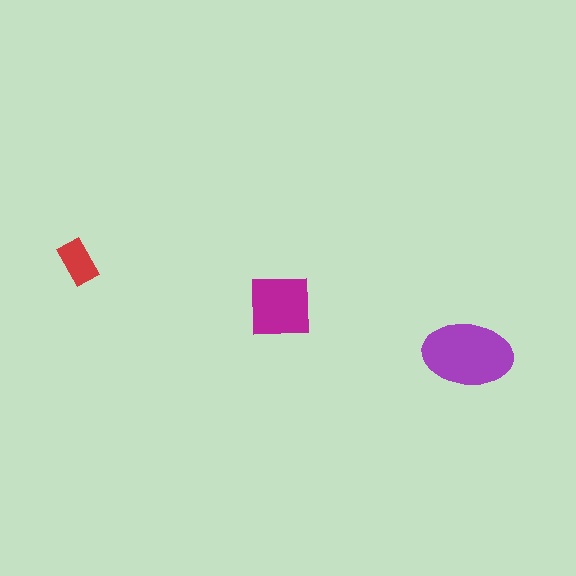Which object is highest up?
The red rectangle is topmost.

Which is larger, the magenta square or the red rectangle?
The magenta square.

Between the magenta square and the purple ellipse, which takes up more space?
The purple ellipse.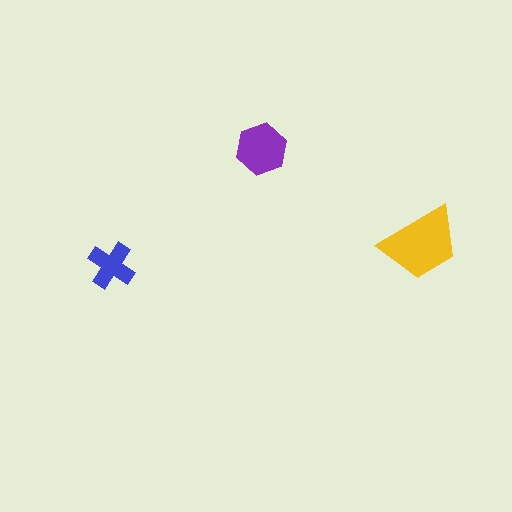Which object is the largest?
The yellow trapezoid.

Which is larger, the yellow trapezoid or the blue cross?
The yellow trapezoid.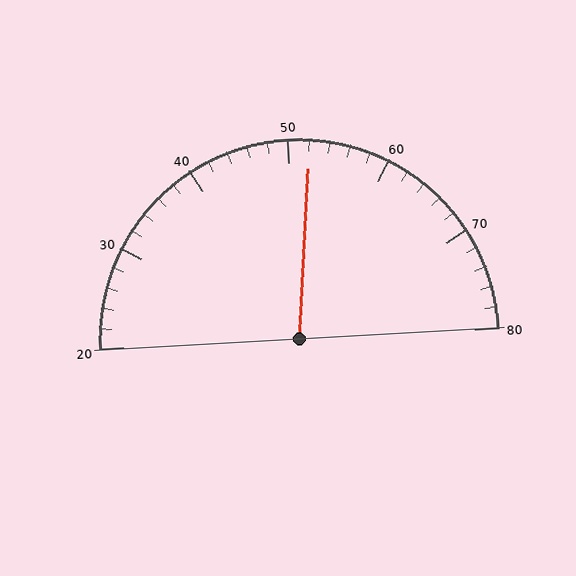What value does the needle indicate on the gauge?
The needle indicates approximately 52.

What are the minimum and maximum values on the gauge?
The gauge ranges from 20 to 80.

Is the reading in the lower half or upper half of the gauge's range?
The reading is in the upper half of the range (20 to 80).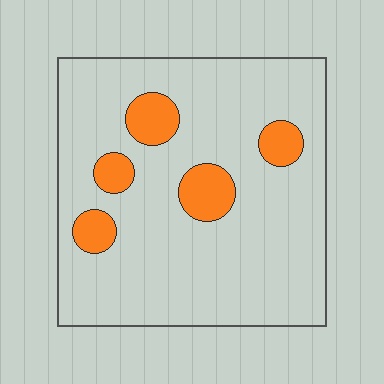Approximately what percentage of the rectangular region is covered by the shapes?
Approximately 15%.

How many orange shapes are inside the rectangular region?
5.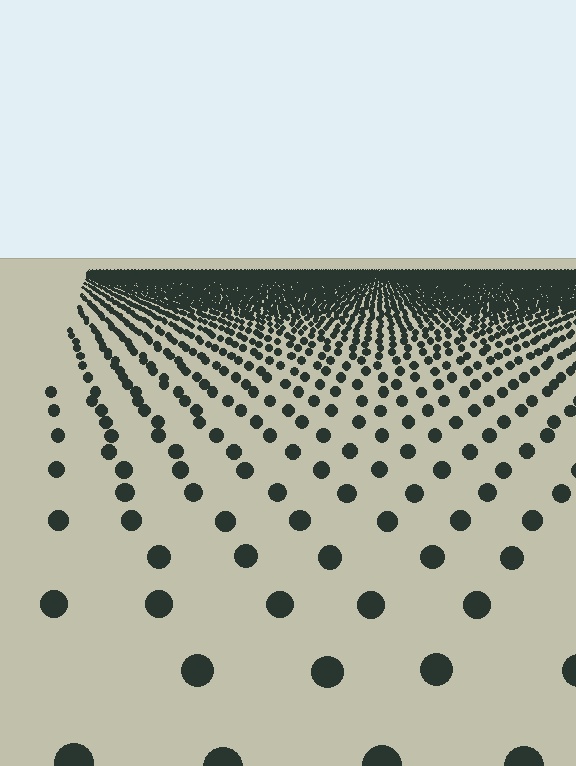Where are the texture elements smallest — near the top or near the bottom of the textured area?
Near the top.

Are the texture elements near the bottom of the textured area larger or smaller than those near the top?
Larger. Near the bottom, elements are closer to the viewer and appear at a bigger on-screen size.